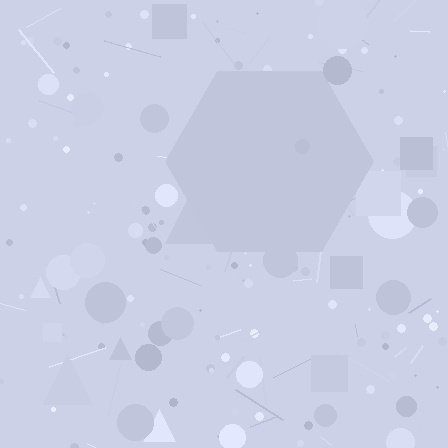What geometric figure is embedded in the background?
A hexagon is embedded in the background.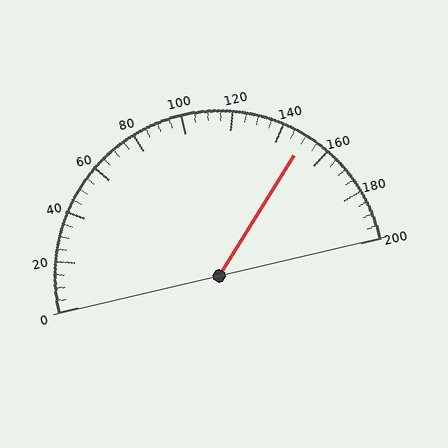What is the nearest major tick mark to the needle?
The nearest major tick mark is 160.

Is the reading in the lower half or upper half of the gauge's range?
The reading is in the upper half of the range (0 to 200).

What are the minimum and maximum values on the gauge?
The gauge ranges from 0 to 200.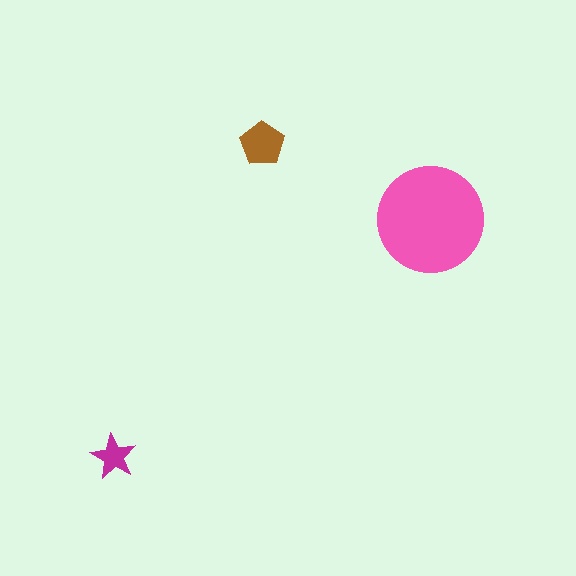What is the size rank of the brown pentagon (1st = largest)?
2nd.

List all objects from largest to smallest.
The pink circle, the brown pentagon, the magenta star.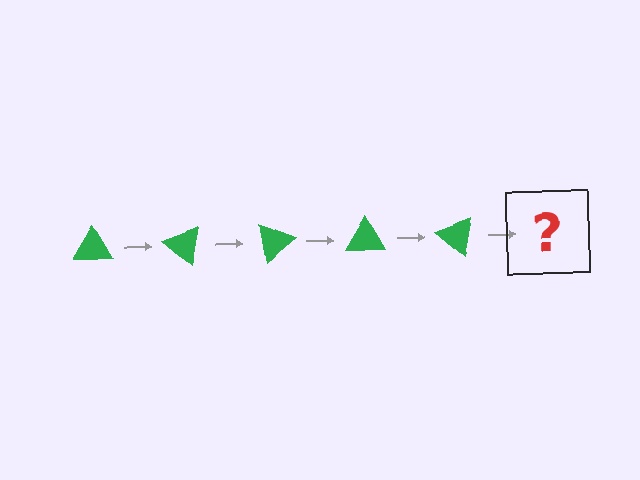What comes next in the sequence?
The next element should be a green triangle rotated 200 degrees.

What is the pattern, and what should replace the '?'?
The pattern is that the triangle rotates 40 degrees each step. The '?' should be a green triangle rotated 200 degrees.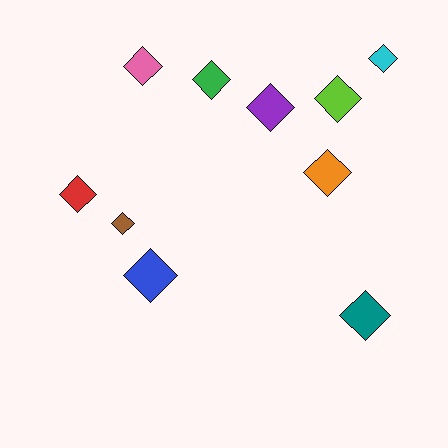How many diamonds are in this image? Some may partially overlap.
There are 10 diamonds.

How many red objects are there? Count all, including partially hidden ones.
There is 1 red object.